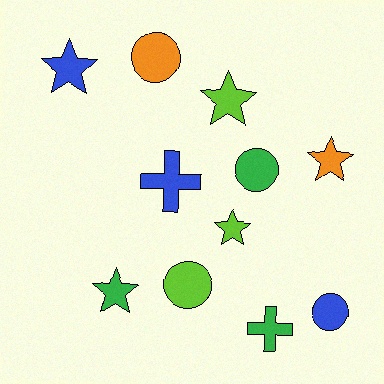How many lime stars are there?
There are 2 lime stars.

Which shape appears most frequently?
Star, with 5 objects.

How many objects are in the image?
There are 11 objects.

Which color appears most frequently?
Lime, with 3 objects.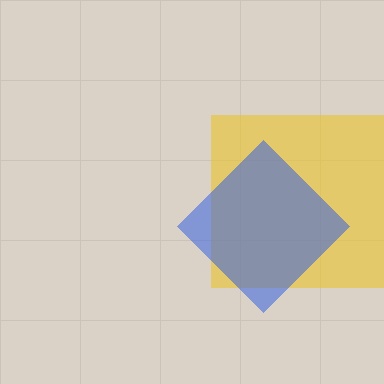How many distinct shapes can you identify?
There are 2 distinct shapes: a yellow square, a blue diamond.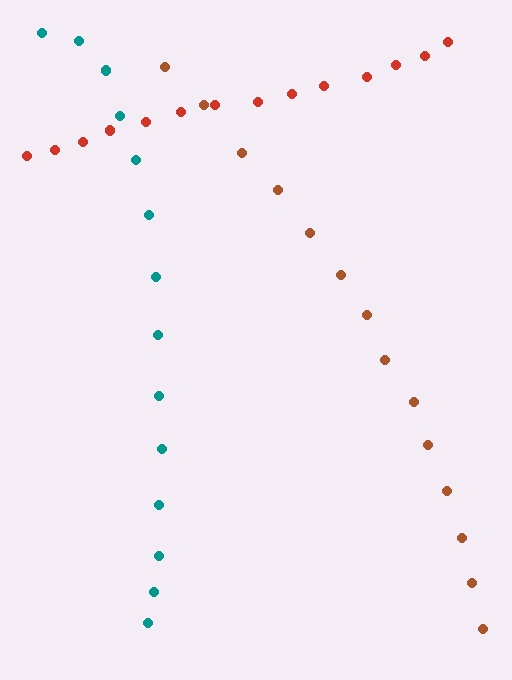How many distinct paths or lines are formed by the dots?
There are 3 distinct paths.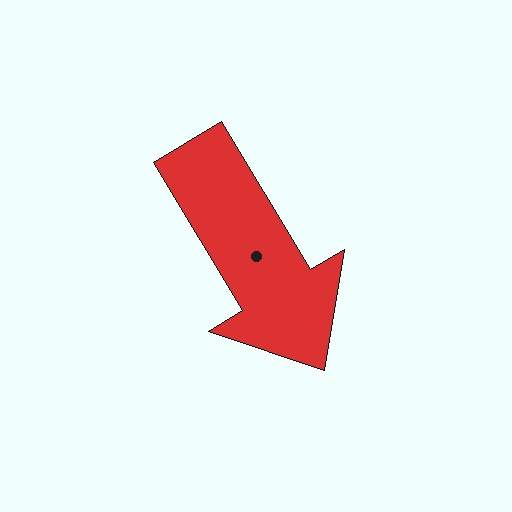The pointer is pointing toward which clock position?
Roughly 5 o'clock.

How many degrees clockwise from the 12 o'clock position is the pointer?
Approximately 149 degrees.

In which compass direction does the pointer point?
Southeast.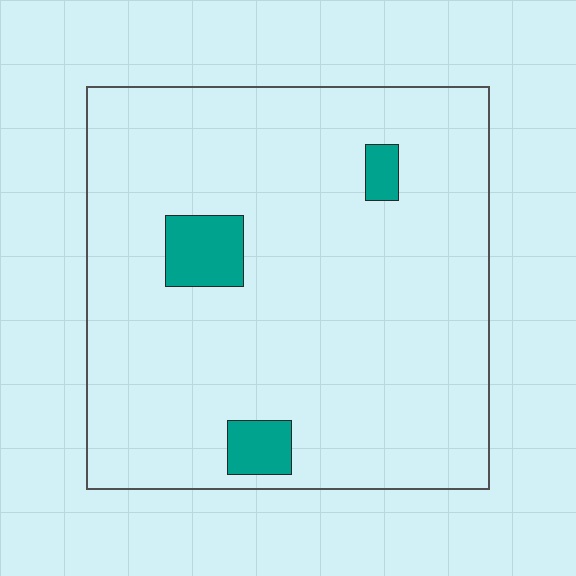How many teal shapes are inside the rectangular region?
3.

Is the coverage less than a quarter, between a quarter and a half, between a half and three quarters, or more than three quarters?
Less than a quarter.